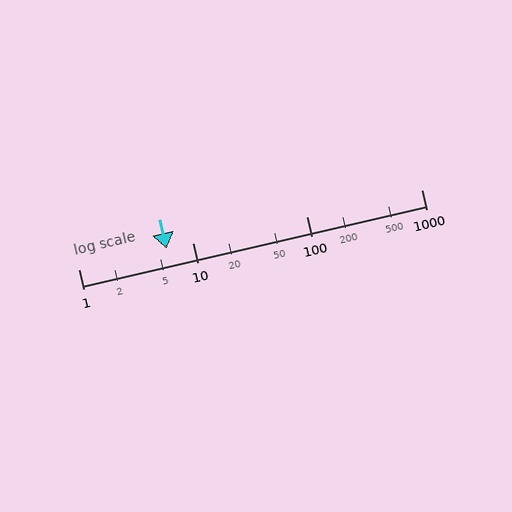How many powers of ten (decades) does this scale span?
The scale spans 3 decades, from 1 to 1000.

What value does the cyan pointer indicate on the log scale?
The pointer indicates approximately 5.9.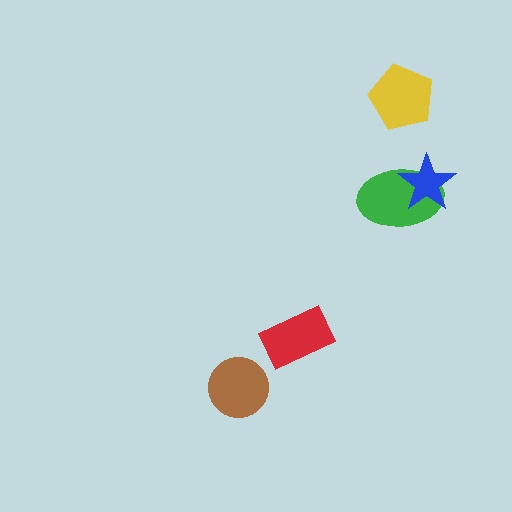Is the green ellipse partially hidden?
Yes, it is partially covered by another shape.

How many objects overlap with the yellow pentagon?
0 objects overlap with the yellow pentagon.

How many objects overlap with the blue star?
1 object overlaps with the blue star.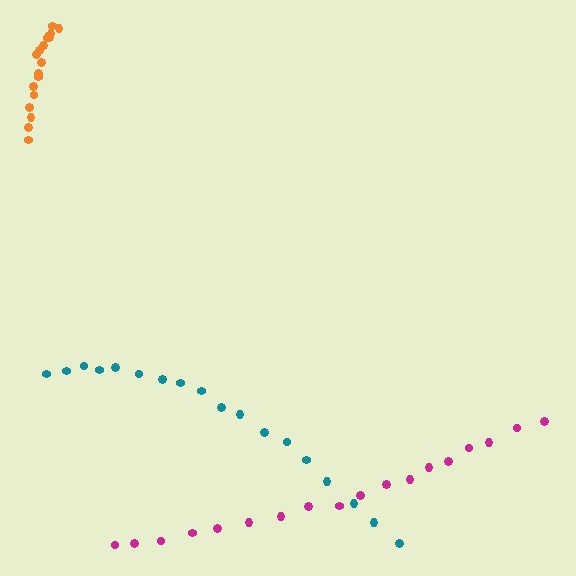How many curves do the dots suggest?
There are 3 distinct paths.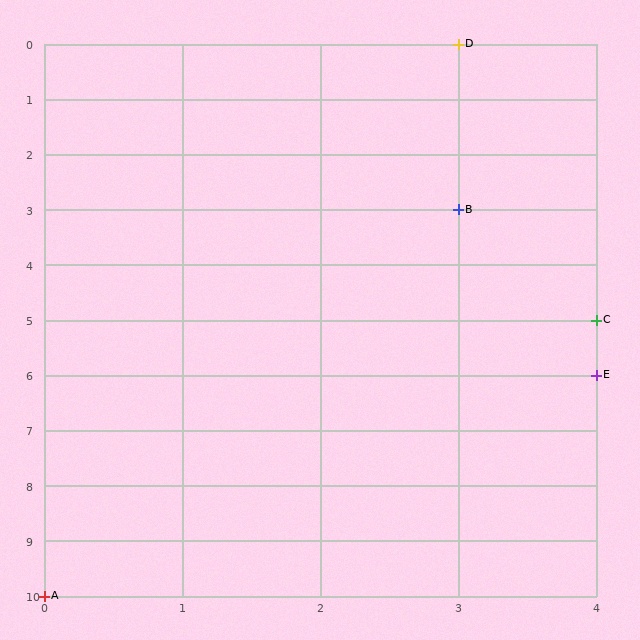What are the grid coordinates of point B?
Point B is at grid coordinates (3, 3).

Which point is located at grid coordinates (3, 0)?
Point D is at (3, 0).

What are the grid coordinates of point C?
Point C is at grid coordinates (4, 5).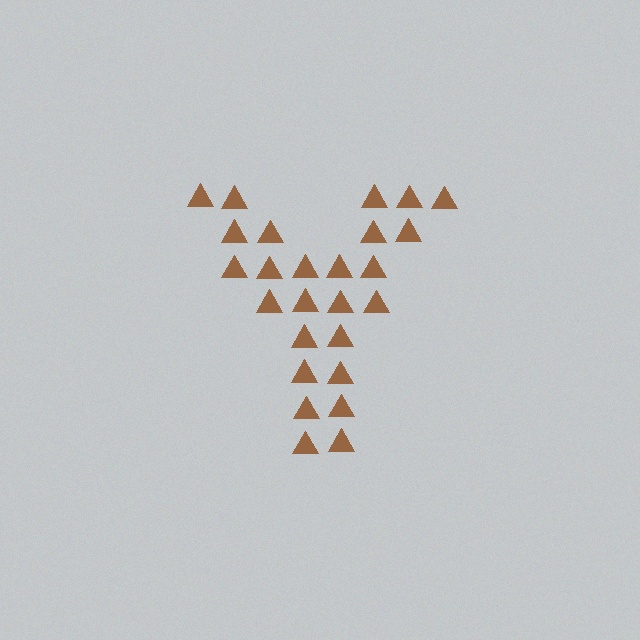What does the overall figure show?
The overall figure shows the letter Y.